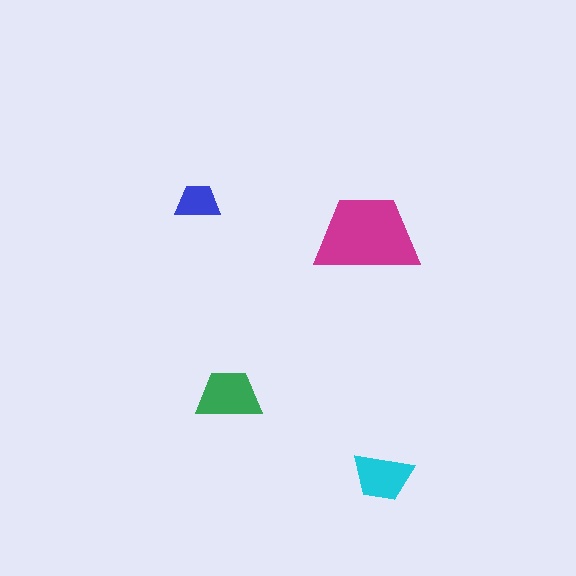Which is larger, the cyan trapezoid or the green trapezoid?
The green one.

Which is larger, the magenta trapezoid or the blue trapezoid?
The magenta one.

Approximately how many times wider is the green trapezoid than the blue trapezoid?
About 1.5 times wider.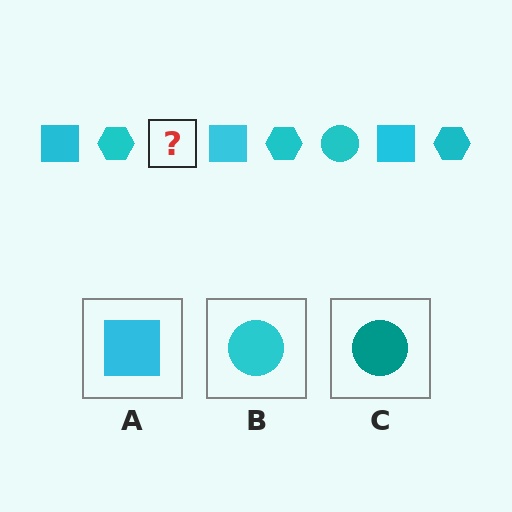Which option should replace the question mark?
Option B.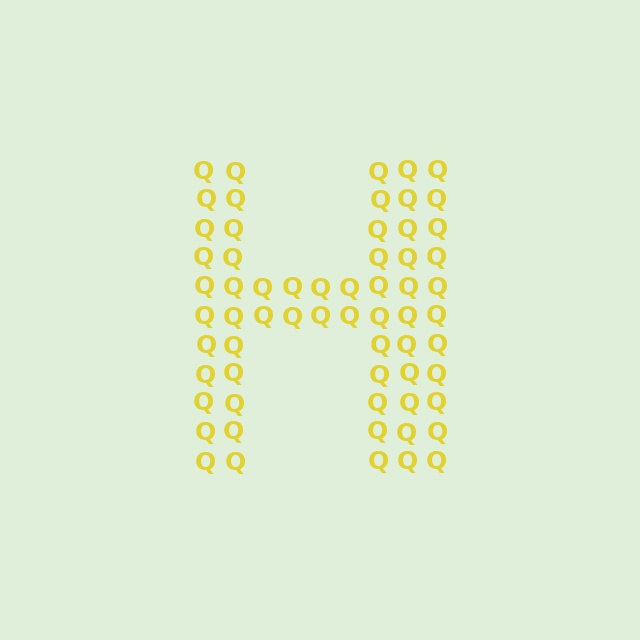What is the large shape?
The large shape is the letter H.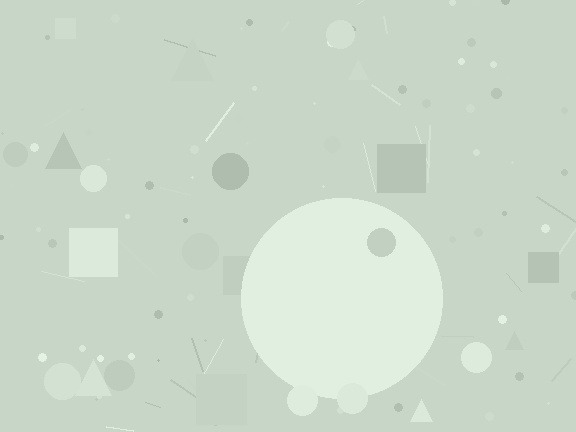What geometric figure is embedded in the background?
A circle is embedded in the background.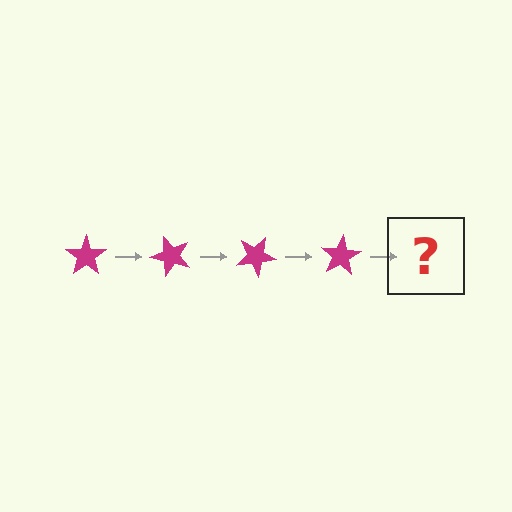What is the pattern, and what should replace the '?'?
The pattern is that the star rotates 50 degrees each step. The '?' should be a magenta star rotated 200 degrees.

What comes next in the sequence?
The next element should be a magenta star rotated 200 degrees.